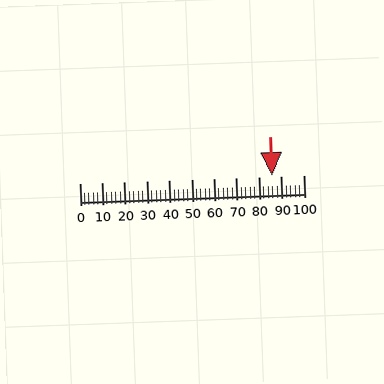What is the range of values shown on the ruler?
The ruler shows values from 0 to 100.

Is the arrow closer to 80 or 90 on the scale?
The arrow is closer to 90.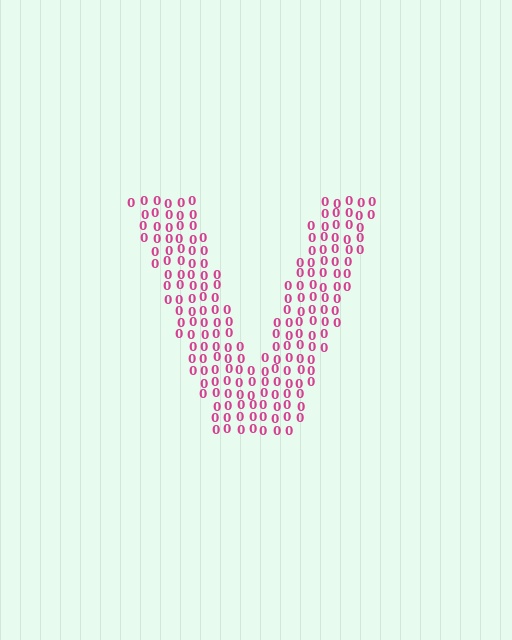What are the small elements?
The small elements are digit 0's.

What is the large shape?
The large shape is the letter V.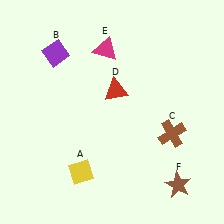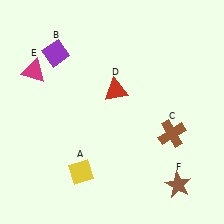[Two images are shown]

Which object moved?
The magenta triangle (E) moved left.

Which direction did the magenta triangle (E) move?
The magenta triangle (E) moved left.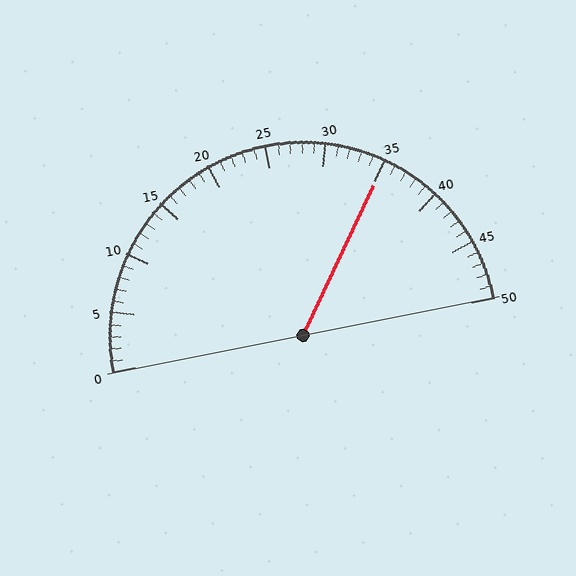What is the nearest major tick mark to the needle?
The nearest major tick mark is 35.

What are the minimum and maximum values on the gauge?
The gauge ranges from 0 to 50.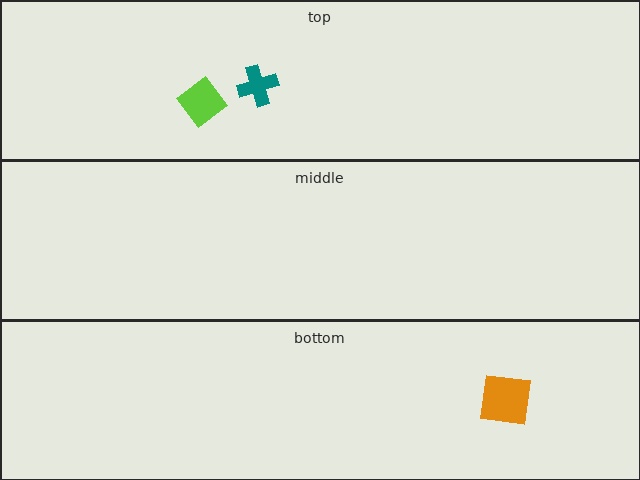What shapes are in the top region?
The teal cross, the lime diamond.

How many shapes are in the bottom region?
1.